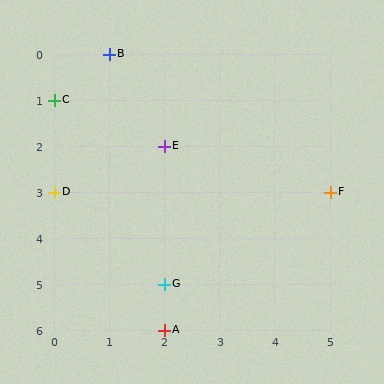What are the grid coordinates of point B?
Point B is at grid coordinates (1, 0).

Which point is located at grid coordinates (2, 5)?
Point G is at (2, 5).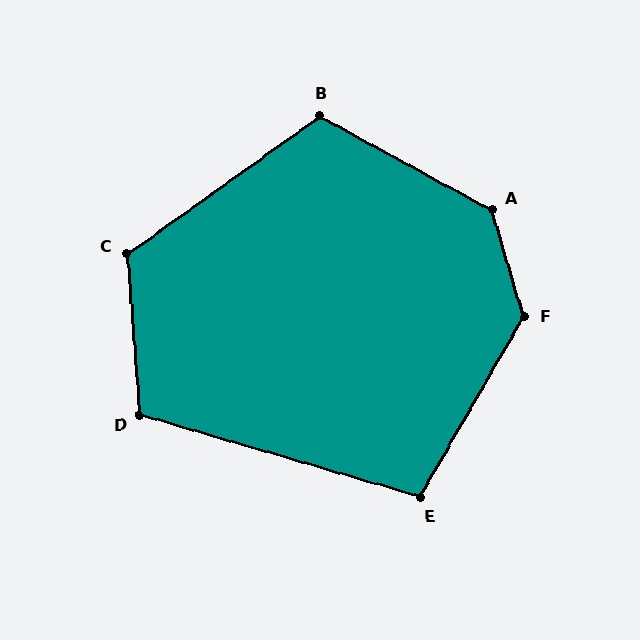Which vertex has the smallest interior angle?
E, at approximately 103 degrees.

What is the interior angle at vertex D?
Approximately 111 degrees (obtuse).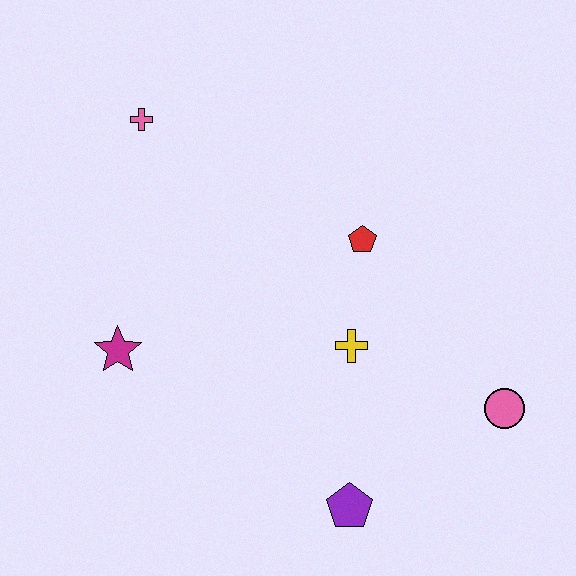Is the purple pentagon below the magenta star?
Yes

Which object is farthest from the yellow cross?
The pink cross is farthest from the yellow cross.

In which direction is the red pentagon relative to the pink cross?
The red pentagon is to the right of the pink cross.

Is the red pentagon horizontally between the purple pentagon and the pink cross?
No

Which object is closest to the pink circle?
The yellow cross is closest to the pink circle.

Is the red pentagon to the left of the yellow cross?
No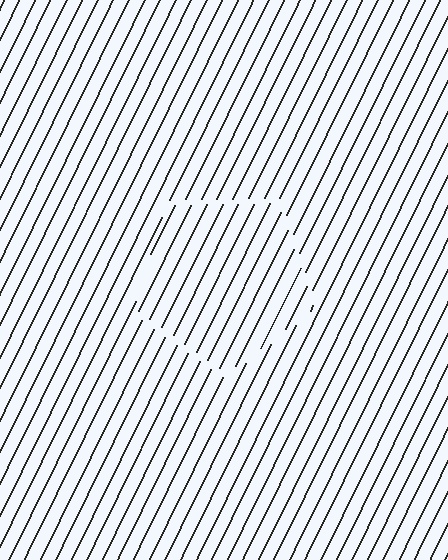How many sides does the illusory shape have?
5 sides — the line-ends trace a pentagon.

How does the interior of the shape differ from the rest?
The interior of the shape contains the same grating, shifted by half a period — the contour is defined by the phase discontinuity where line-ends from the inner and outer gratings abut.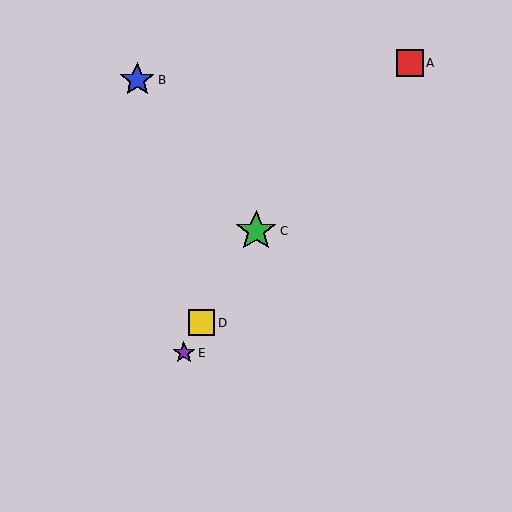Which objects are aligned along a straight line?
Objects C, D, E are aligned along a straight line.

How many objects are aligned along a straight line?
3 objects (C, D, E) are aligned along a straight line.